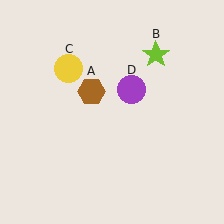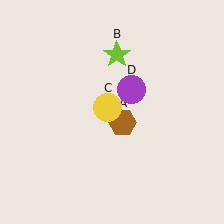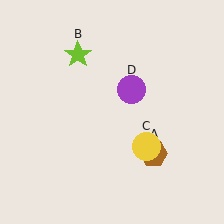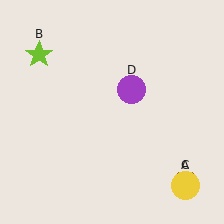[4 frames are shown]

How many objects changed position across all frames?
3 objects changed position: brown hexagon (object A), lime star (object B), yellow circle (object C).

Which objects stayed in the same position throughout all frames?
Purple circle (object D) remained stationary.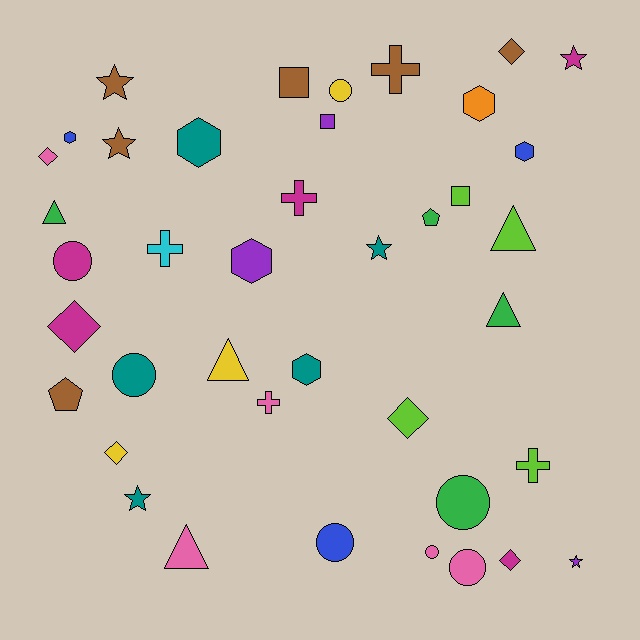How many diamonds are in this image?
There are 6 diamonds.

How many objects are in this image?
There are 40 objects.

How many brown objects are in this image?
There are 6 brown objects.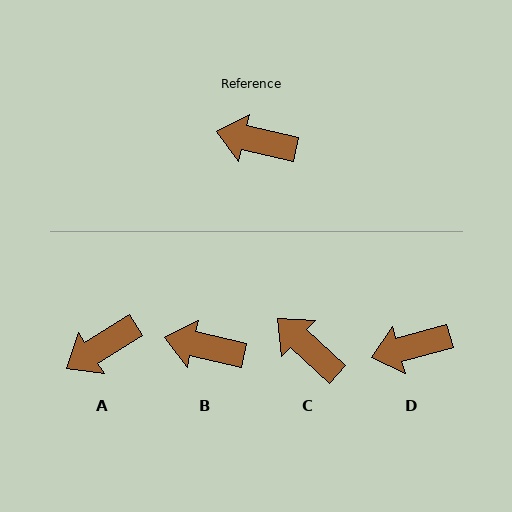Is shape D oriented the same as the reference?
No, it is off by about 28 degrees.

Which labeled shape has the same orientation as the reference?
B.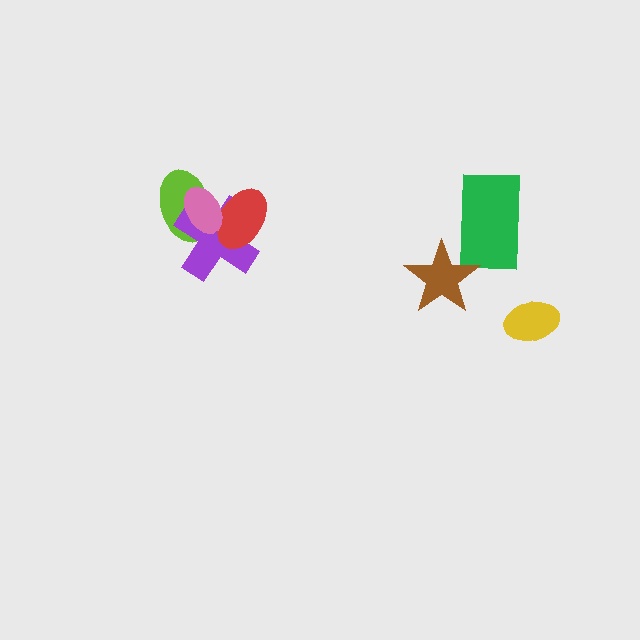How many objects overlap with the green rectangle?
1 object overlaps with the green rectangle.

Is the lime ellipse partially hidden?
Yes, it is partially covered by another shape.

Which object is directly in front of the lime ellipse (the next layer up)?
The purple cross is directly in front of the lime ellipse.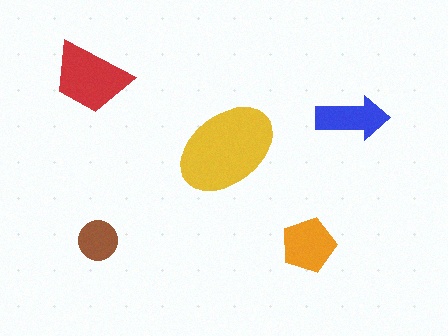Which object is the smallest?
The brown circle.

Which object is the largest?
The yellow ellipse.